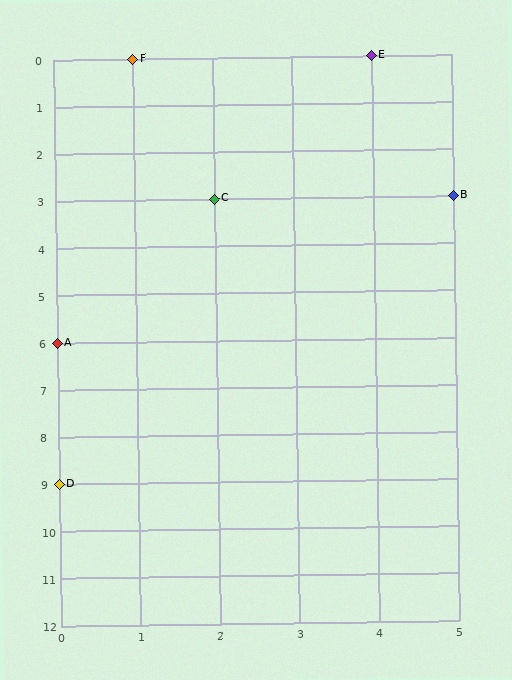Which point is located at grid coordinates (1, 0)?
Point F is at (1, 0).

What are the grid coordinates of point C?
Point C is at grid coordinates (2, 3).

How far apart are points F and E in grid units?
Points F and E are 3 columns apart.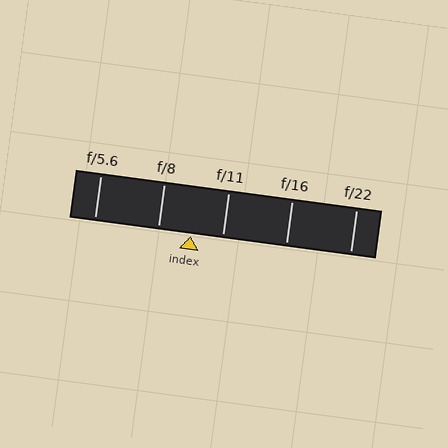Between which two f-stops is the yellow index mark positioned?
The index mark is between f/8 and f/11.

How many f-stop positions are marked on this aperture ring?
There are 5 f-stop positions marked.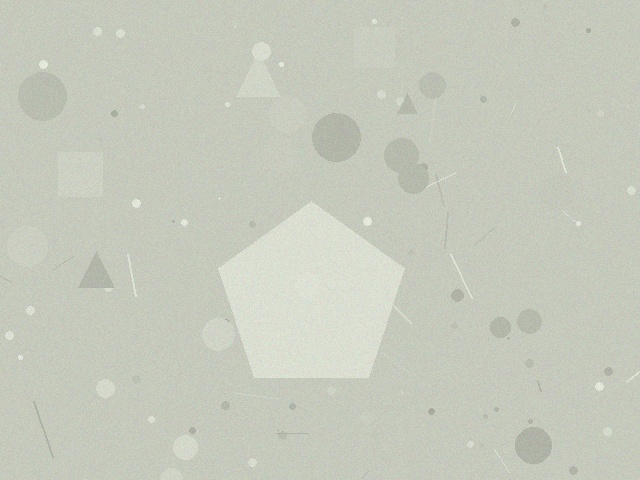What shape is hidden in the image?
A pentagon is hidden in the image.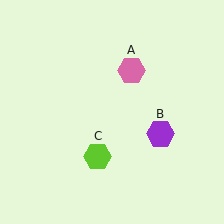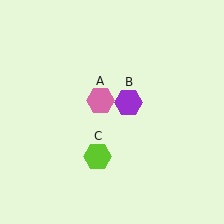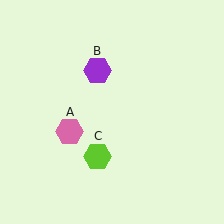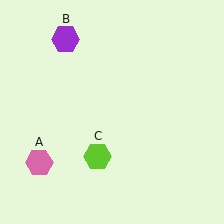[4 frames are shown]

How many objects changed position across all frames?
2 objects changed position: pink hexagon (object A), purple hexagon (object B).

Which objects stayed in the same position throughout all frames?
Lime hexagon (object C) remained stationary.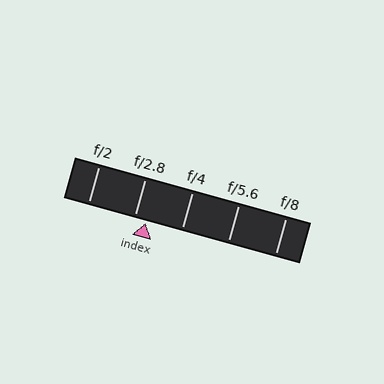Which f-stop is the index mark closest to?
The index mark is closest to f/2.8.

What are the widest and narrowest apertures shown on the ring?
The widest aperture shown is f/2 and the narrowest is f/8.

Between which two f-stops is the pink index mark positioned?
The index mark is between f/2.8 and f/4.